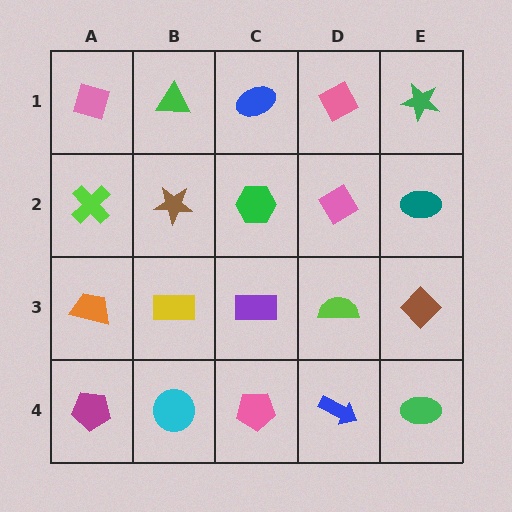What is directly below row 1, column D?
A pink diamond.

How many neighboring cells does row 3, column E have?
3.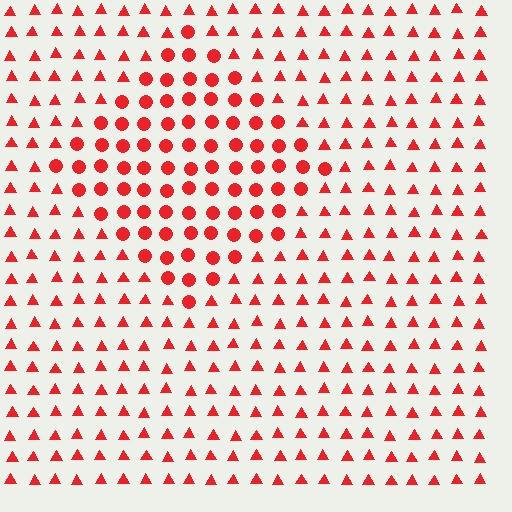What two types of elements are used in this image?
The image uses circles inside the diamond region and triangles outside it.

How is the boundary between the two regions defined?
The boundary is defined by a change in element shape: circles inside vs. triangles outside. All elements share the same color and spacing.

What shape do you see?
I see a diamond.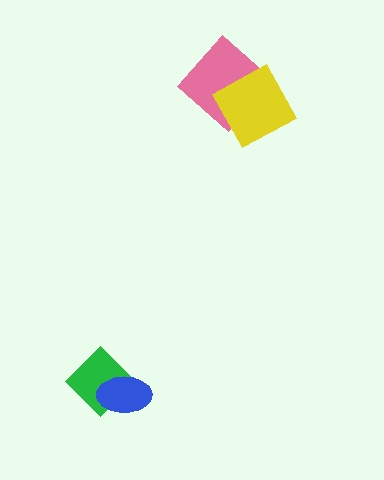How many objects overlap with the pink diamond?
1 object overlaps with the pink diamond.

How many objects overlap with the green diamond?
1 object overlaps with the green diamond.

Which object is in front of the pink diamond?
The yellow diamond is in front of the pink diamond.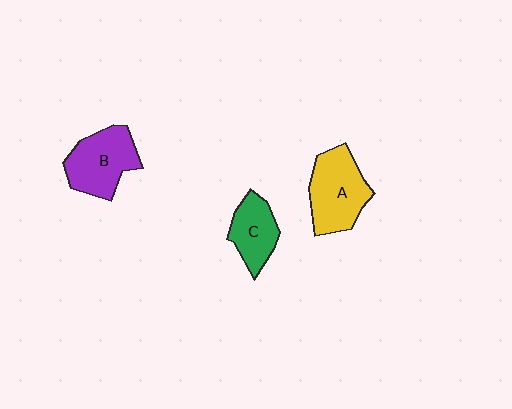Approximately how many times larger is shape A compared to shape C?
Approximately 1.5 times.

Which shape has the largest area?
Shape A (yellow).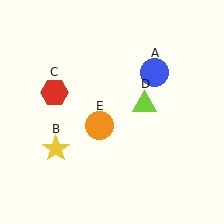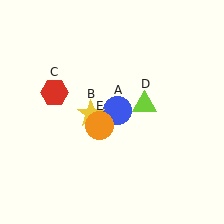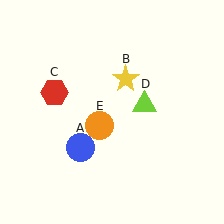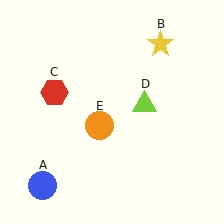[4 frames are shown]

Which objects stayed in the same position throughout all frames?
Red hexagon (object C) and lime triangle (object D) and orange circle (object E) remained stationary.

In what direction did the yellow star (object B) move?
The yellow star (object B) moved up and to the right.